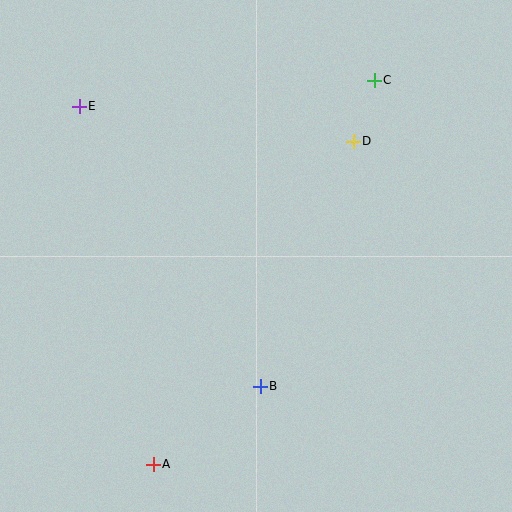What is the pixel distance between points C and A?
The distance between C and A is 443 pixels.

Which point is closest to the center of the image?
Point B at (260, 386) is closest to the center.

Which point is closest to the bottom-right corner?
Point B is closest to the bottom-right corner.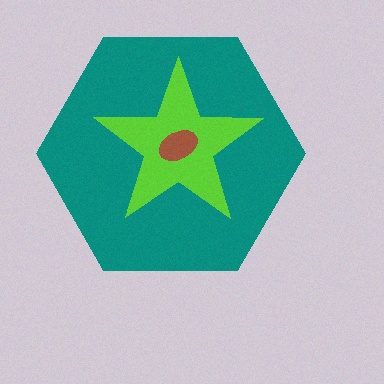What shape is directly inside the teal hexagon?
The lime star.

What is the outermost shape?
The teal hexagon.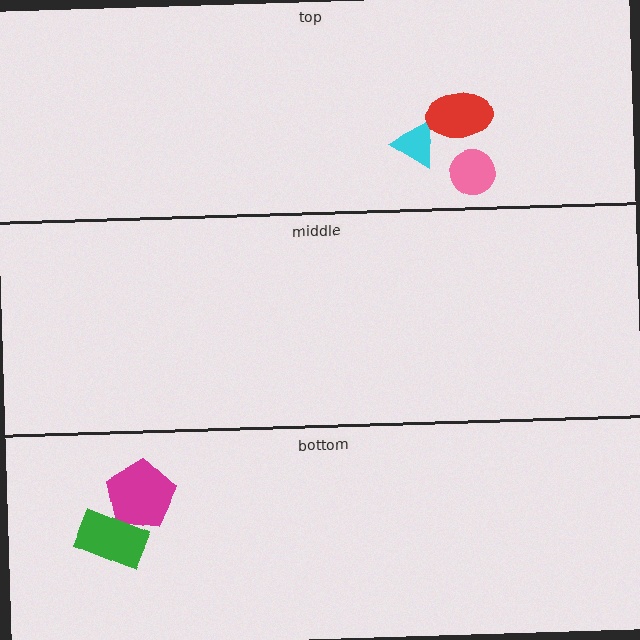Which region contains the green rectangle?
The bottom region.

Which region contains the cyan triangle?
The top region.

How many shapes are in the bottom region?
2.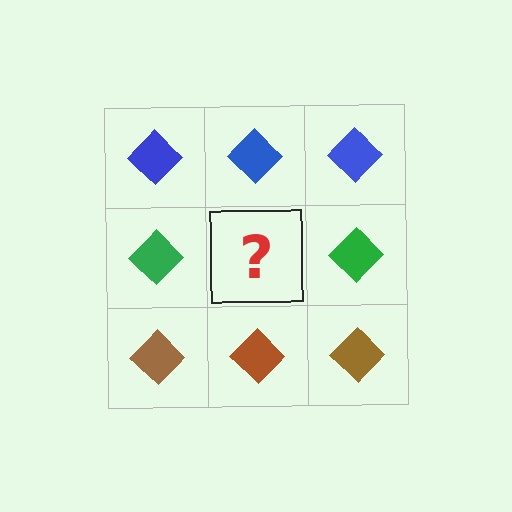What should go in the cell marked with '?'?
The missing cell should contain a green diamond.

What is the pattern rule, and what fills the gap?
The rule is that each row has a consistent color. The gap should be filled with a green diamond.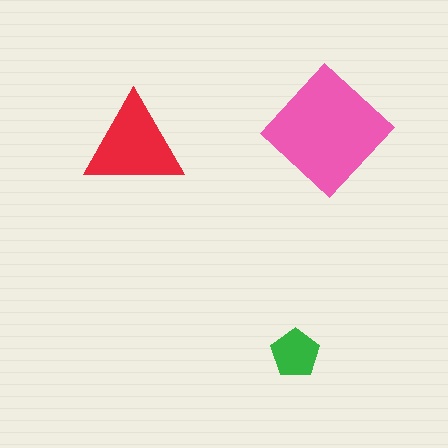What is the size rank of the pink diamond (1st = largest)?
1st.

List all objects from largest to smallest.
The pink diamond, the red triangle, the green pentagon.